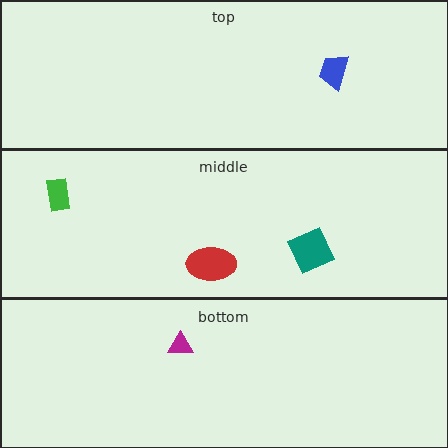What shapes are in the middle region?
The green rectangle, the teal square, the red ellipse.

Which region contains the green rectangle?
The middle region.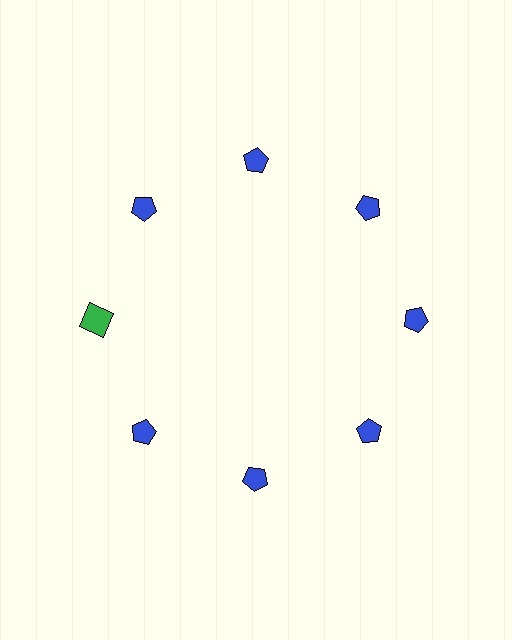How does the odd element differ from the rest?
It differs in both color (green instead of blue) and shape (square instead of pentagon).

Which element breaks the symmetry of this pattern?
The green square at roughly the 9 o'clock position breaks the symmetry. All other shapes are blue pentagons.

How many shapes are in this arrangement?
There are 8 shapes arranged in a ring pattern.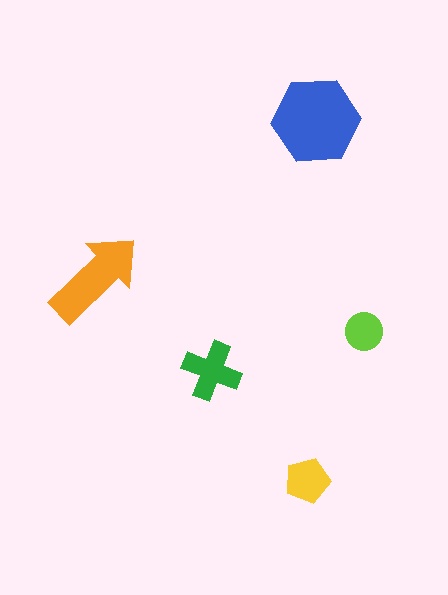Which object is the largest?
The blue hexagon.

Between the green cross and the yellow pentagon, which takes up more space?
The green cross.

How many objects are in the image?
There are 5 objects in the image.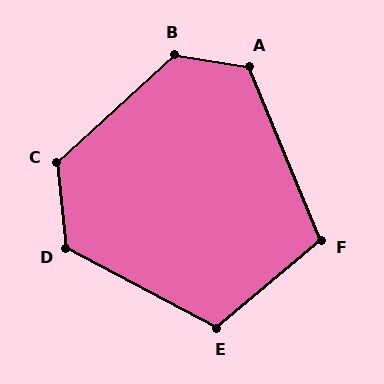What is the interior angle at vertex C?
Approximately 126 degrees (obtuse).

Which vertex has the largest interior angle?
B, at approximately 129 degrees.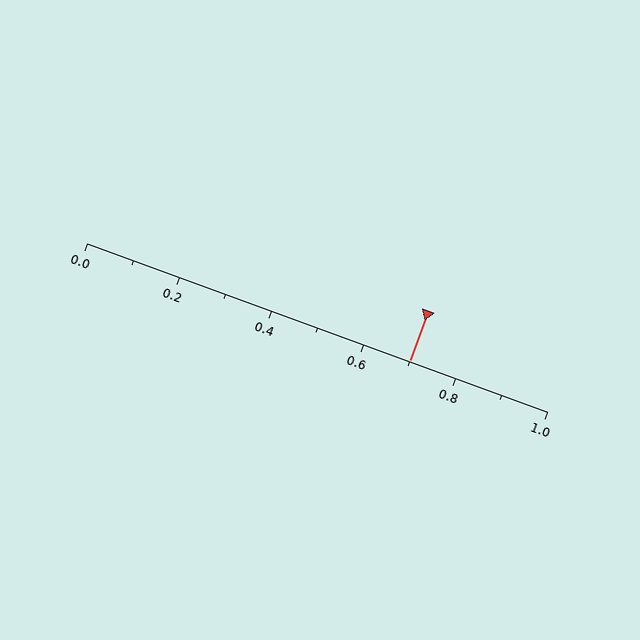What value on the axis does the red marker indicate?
The marker indicates approximately 0.7.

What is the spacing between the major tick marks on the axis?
The major ticks are spaced 0.2 apart.